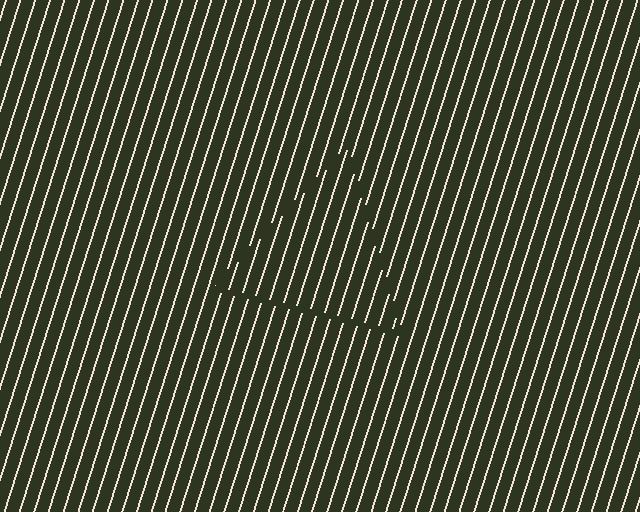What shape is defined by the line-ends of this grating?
An illusory triangle. The interior of the shape contains the same grating, shifted by half a period — the contour is defined by the phase discontinuity where line-ends from the inner and outer gratings abut.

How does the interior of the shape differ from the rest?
The interior of the shape contains the same grating, shifted by half a period — the contour is defined by the phase discontinuity where line-ends from the inner and outer gratings abut.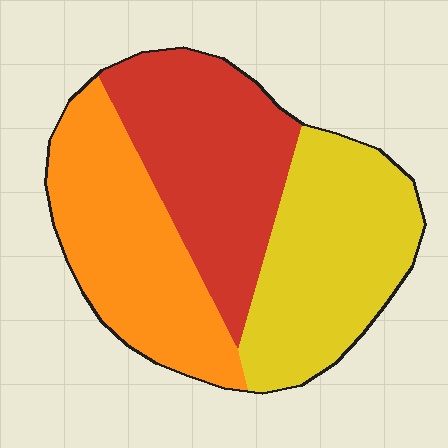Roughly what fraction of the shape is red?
Red takes up between a third and a half of the shape.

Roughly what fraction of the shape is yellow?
Yellow covers 34% of the shape.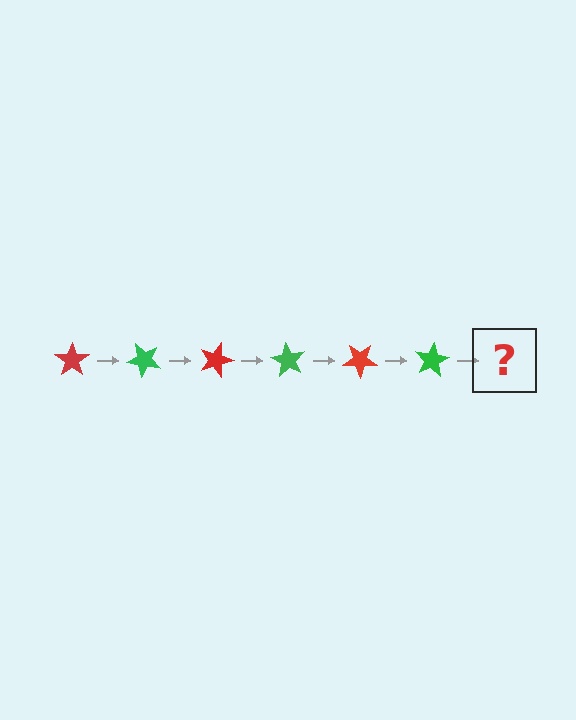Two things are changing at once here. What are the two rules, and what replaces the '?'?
The two rules are that it rotates 45 degrees each step and the color cycles through red and green. The '?' should be a red star, rotated 270 degrees from the start.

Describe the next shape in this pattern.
It should be a red star, rotated 270 degrees from the start.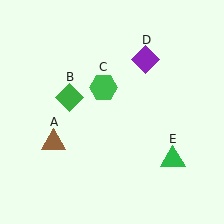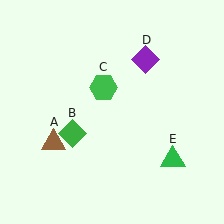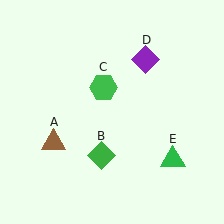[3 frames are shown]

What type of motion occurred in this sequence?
The green diamond (object B) rotated counterclockwise around the center of the scene.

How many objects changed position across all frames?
1 object changed position: green diamond (object B).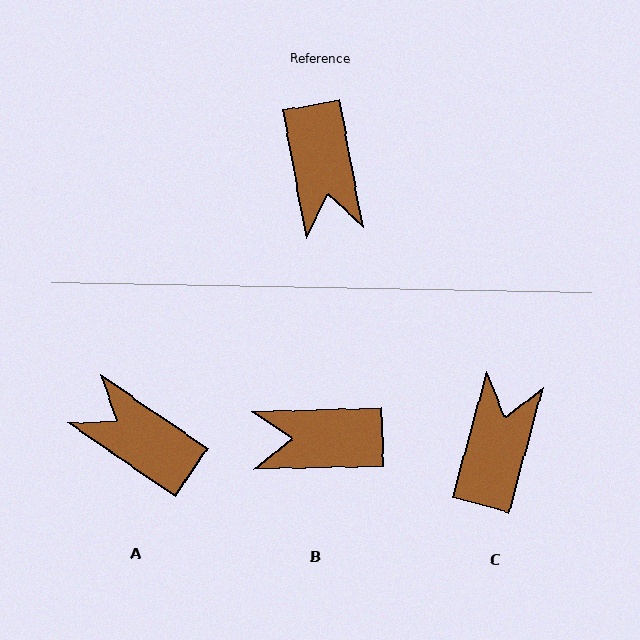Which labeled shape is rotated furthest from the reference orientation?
C, about 154 degrees away.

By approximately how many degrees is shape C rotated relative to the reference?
Approximately 154 degrees counter-clockwise.